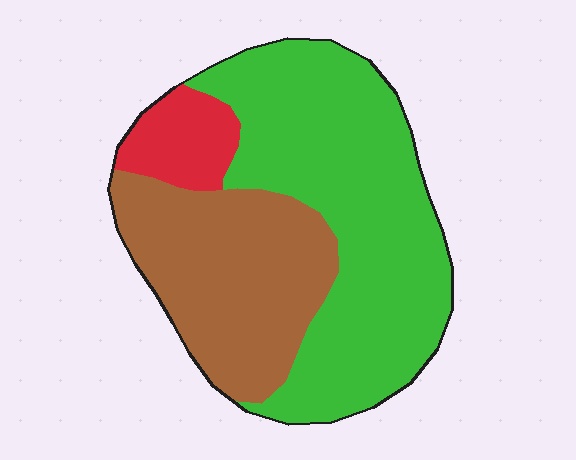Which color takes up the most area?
Green, at roughly 55%.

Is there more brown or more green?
Green.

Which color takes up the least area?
Red, at roughly 10%.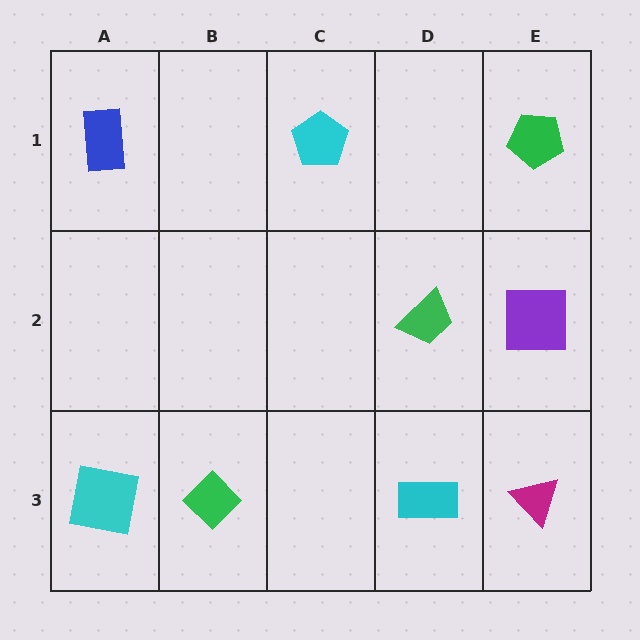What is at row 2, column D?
A green trapezoid.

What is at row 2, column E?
A purple square.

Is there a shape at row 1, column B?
No, that cell is empty.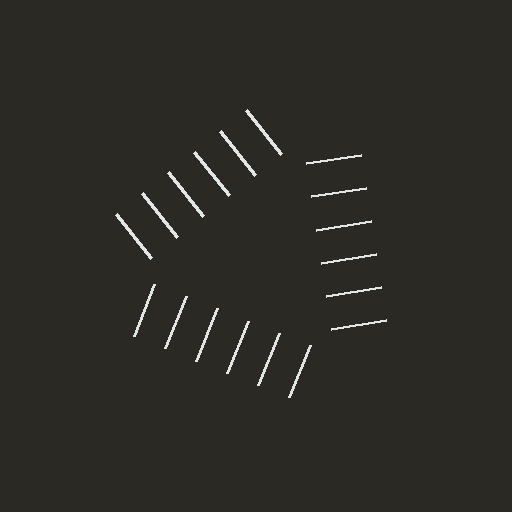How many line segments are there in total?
18 — 6 along each of the 3 edges.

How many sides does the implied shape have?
3 sides — the line-ends trace a triangle.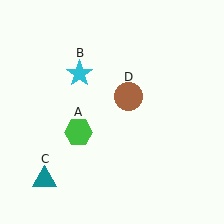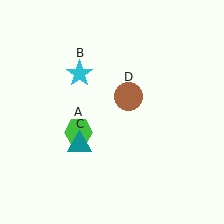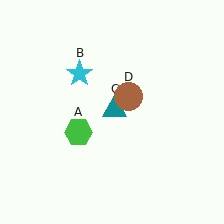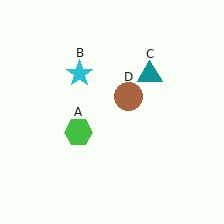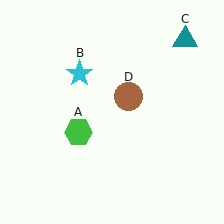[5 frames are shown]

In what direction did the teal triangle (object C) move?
The teal triangle (object C) moved up and to the right.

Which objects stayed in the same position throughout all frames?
Green hexagon (object A) and cyan star (object B) and brown circle (object D) remained stationary.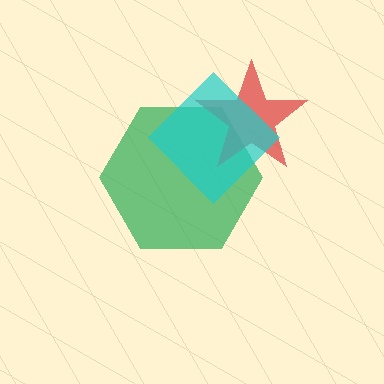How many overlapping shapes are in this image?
There are 3 overlapping shapes in the image.